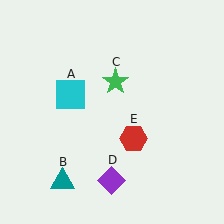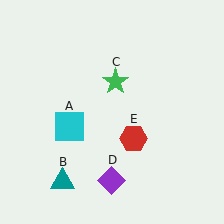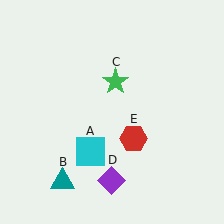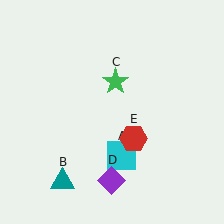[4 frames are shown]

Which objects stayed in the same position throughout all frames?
Teal triangle (object B) and green star (object C) and purple diamond (object D) and red hexagon (object E) remained stationary.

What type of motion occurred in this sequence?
The cyan square (object A) rotated counterclockwise around the center of the scene.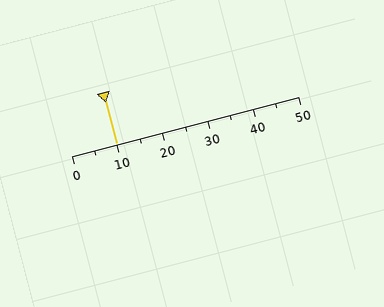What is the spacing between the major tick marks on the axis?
The major ticks are spaced 10 apart.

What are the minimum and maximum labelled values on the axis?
The axis runs from 0 to 50.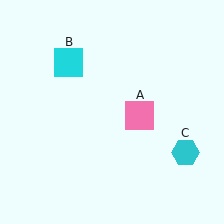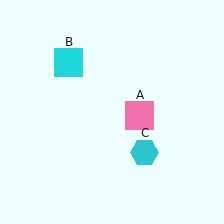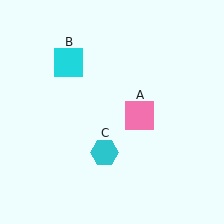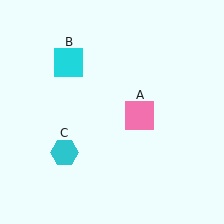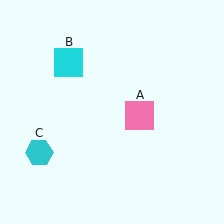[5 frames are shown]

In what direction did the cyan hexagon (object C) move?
The cyan hexagon (object C) moved left.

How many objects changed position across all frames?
1 object changed position: cyan hexagon (object C).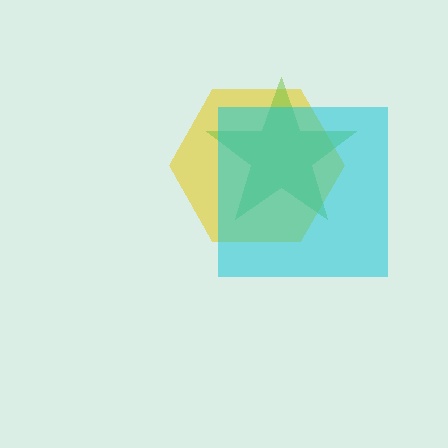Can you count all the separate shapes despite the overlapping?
Yes, there are 3 separate shapes.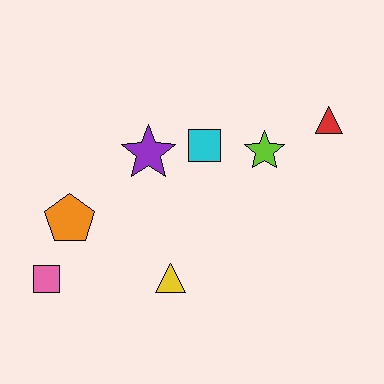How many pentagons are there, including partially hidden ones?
There is 1 pentagon.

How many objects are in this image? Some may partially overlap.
There are 7 objects.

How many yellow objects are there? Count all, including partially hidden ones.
There is 1 yellow object.